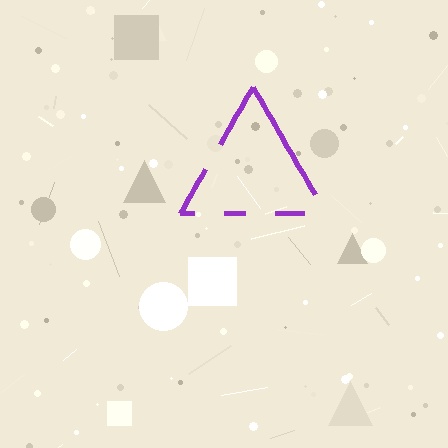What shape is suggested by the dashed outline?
The dashed outline suggests a triangle.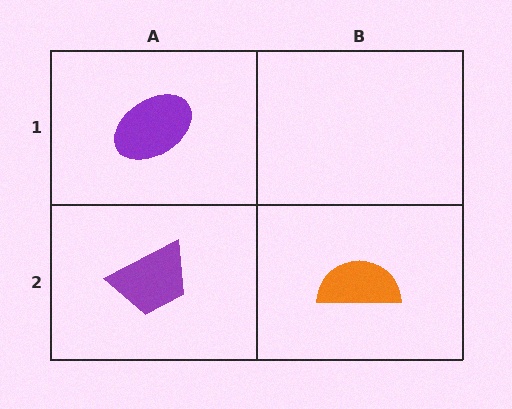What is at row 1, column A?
A purple ellipse.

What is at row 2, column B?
An orange semicircle.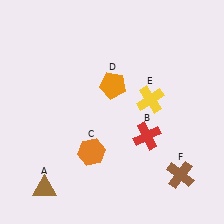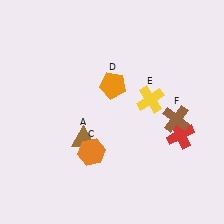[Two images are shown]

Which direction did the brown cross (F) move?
The brown cross (F) moved up.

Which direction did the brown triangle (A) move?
The brown triangle (A) moved up.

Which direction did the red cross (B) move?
The red cross (B) moved right.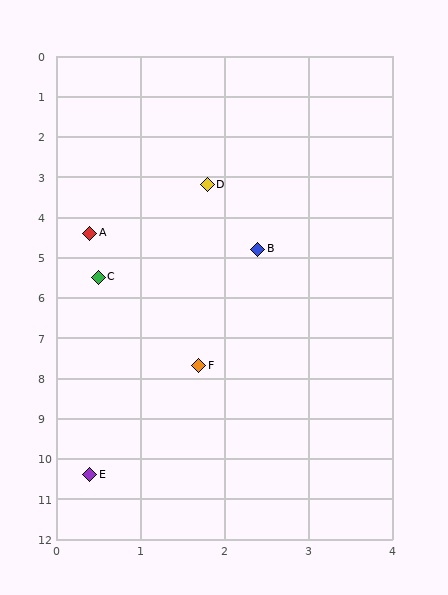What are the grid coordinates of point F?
Point F is at approximately (1.7, 7.7).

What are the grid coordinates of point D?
Point D is at approximately (1.8, 3.2).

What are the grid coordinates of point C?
Point C is at approximately (0.5, 5.5).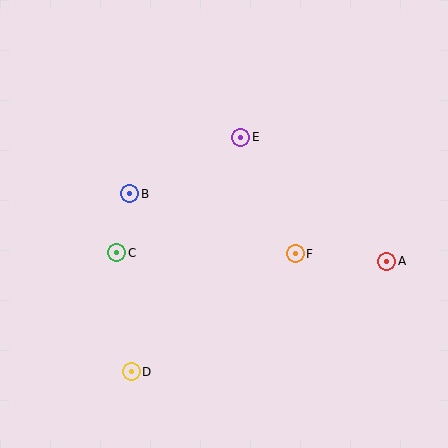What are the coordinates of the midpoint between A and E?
The midpoint between A and E is at (314, 199).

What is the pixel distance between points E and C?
The distance between E and C is 169 pixels.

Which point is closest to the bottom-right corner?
Point A is closest to the bottom-right corner.